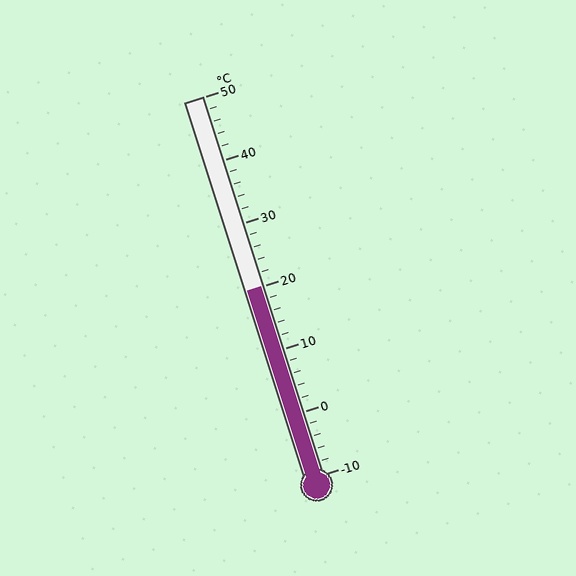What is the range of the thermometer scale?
The thermometer scale ranges from -10°C to 50°C.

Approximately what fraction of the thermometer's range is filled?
The thermometer is filled to approximately 50% of its range.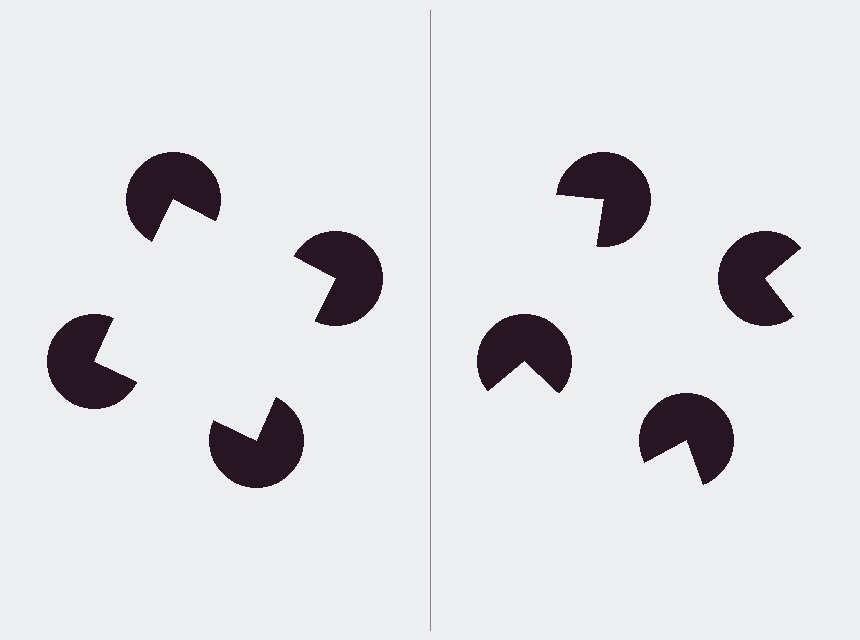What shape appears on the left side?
An illusory square.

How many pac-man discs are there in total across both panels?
8 — 4 on each side.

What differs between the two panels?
The pac-man discs are positioned identically on both sides; only the wedge orientations differ. On the left they align to a square; on the right they are misaligned.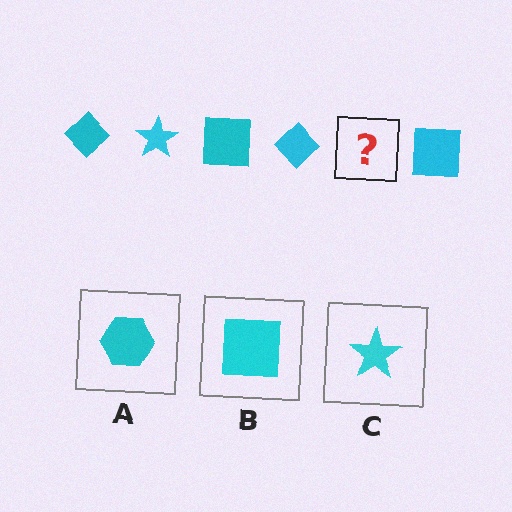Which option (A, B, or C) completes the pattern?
C.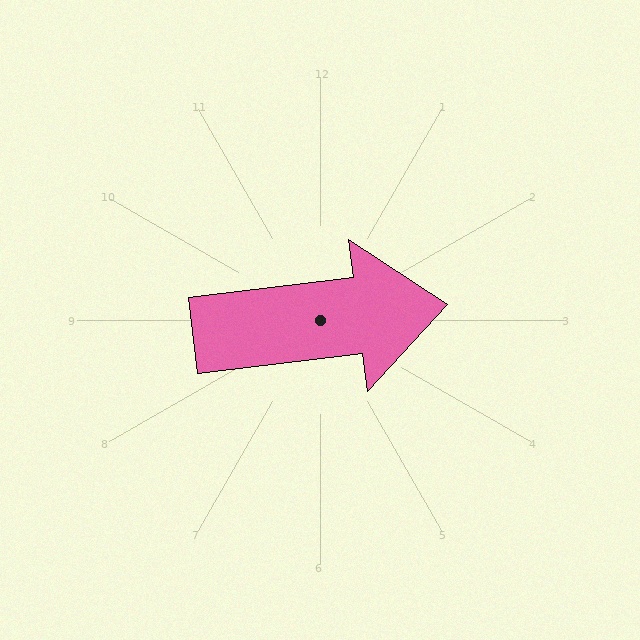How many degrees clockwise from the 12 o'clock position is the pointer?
Approximately 83 degrees.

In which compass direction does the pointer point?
East.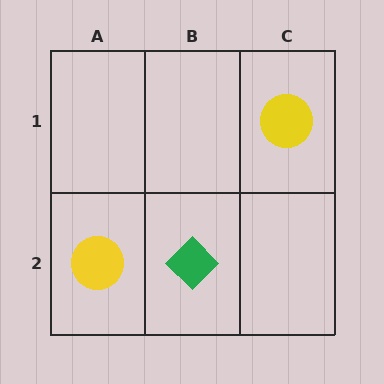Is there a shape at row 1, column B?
No, that cell is empty.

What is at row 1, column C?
A yellow circle.